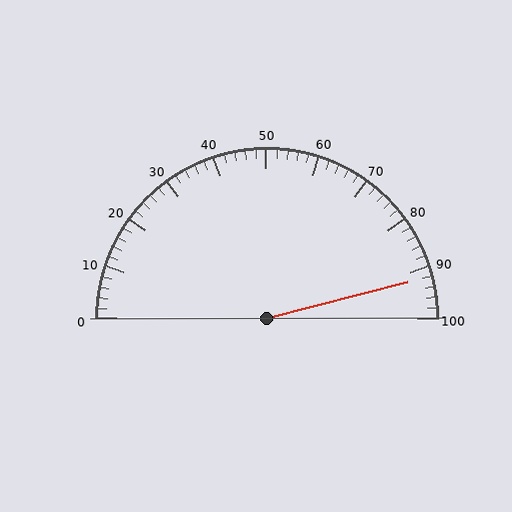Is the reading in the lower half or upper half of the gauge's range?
The reading is in the upper half of the range (0 to 100).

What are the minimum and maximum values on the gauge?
The gauge ranges from 0 to 100.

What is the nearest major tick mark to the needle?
The nearest major tick mark is 90.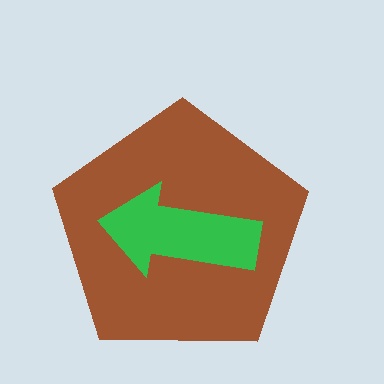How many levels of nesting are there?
2.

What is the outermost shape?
The brown pentagon.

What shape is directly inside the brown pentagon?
The green arrow.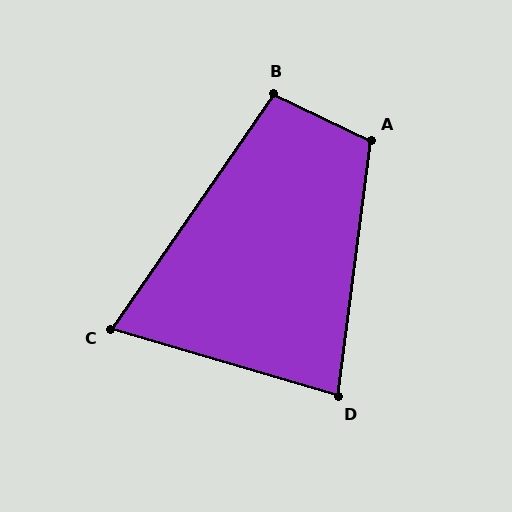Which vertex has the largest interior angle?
A, at approximately 108 degrees.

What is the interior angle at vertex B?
Approximately 99 degrees (obtuse).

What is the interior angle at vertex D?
Approximately 81 degrees (acute).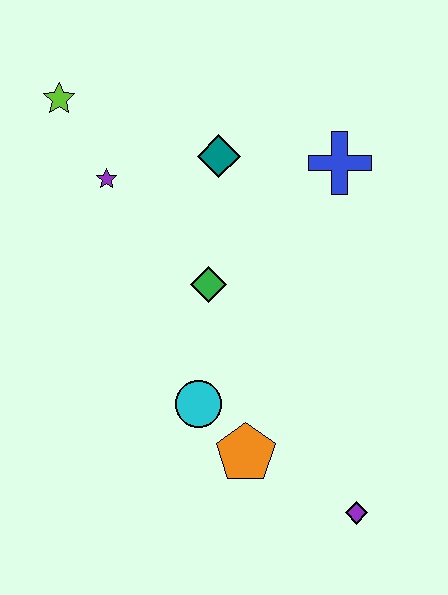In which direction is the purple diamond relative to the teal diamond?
The purple diamond is below the teal diamond.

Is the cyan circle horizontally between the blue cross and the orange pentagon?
No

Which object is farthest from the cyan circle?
The lime star is farthest from the cyan circle.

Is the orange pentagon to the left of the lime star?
No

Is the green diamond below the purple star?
Yes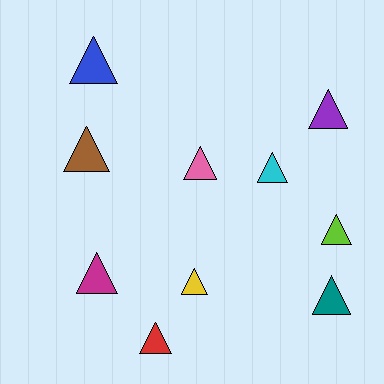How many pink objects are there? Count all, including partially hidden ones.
There is 1 pink object.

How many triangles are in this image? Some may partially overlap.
There are 10 triangles.